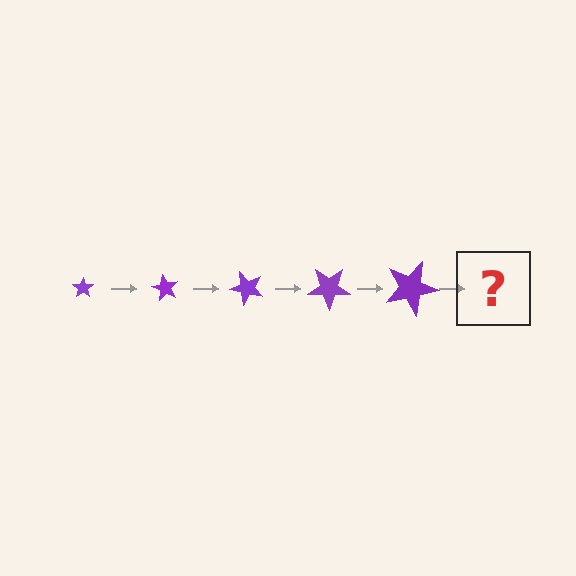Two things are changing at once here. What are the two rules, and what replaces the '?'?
The two rules are that the star grows larger each step and it rotates 60 degrees each step. The '?' should be a star, larger than the previous one and rotated 300 degrees from the start.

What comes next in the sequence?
The next element should be a star, larger than the previous one and rotated 300 degrees from the start.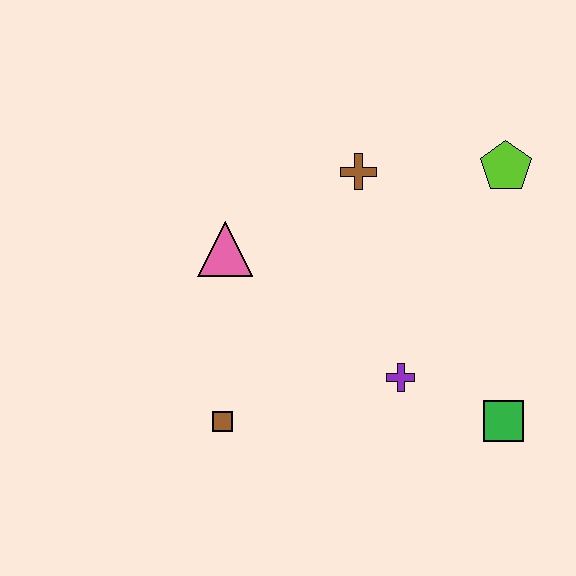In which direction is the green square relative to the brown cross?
The green square is below the brown cross.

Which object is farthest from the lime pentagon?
The brown square is farthest from the lime pentagon.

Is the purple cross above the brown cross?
No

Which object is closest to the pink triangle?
The brown cross is closest to the pink triangle.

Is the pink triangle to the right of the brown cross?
No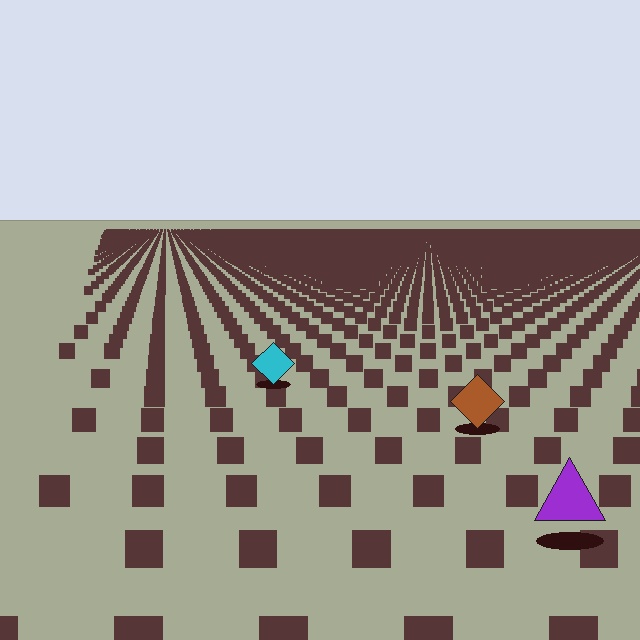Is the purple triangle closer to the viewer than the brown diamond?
Yes. The purple triangle is closer — you can tell from the texture gradient: the ground texture is coarser near it.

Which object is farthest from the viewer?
The cyan diamond is farthest from the viewer. It appears smaller and the ground texture around it is denser.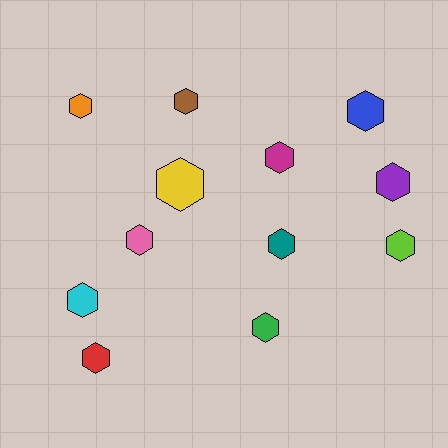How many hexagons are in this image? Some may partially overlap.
There are 12 hexagons.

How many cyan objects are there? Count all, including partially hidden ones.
There is 1 cyan object.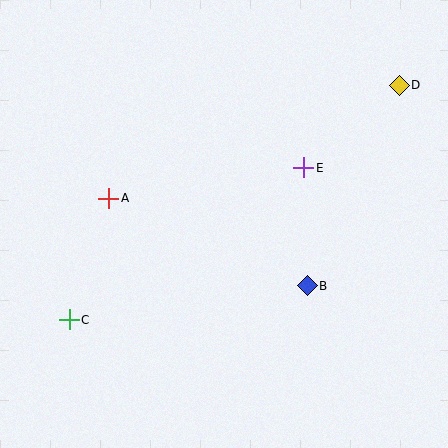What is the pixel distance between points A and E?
The distance between A and E is 198 pixels.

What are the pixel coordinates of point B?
Point B is at (307, 286).